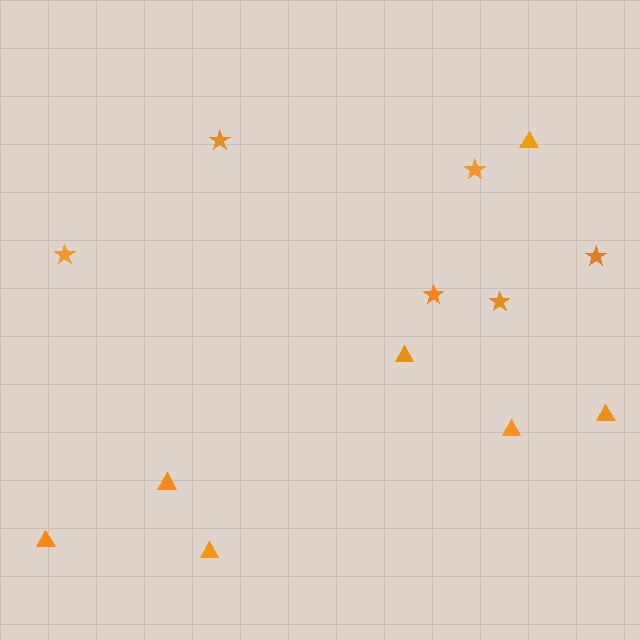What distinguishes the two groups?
There are 2 groups: one group of triangles (7) and one group of stars (6).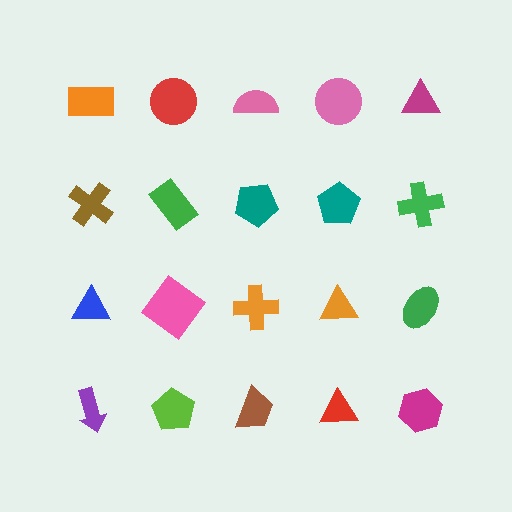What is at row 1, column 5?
A magenta triangle.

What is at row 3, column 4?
An orange triangle.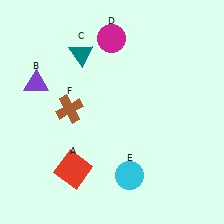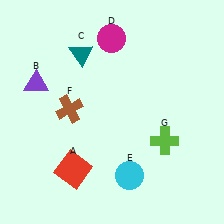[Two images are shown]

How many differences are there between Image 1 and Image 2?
There is 1 difference between the two images.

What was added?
A lime cross (G) was added in Image 2.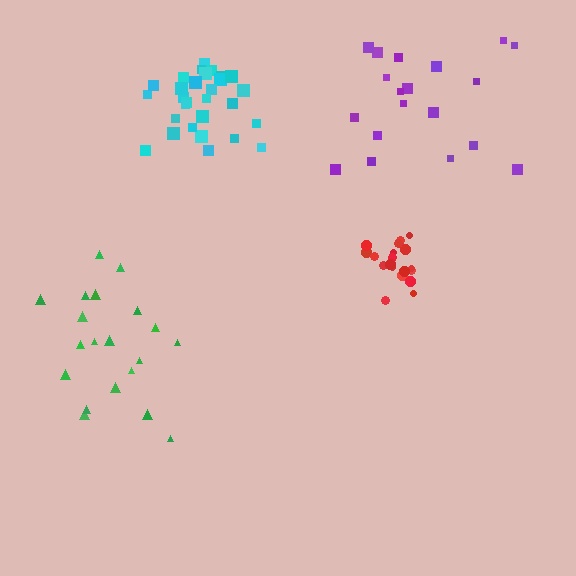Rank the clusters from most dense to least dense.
red, cyan, green, purple.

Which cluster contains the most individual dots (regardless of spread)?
Cyan (31).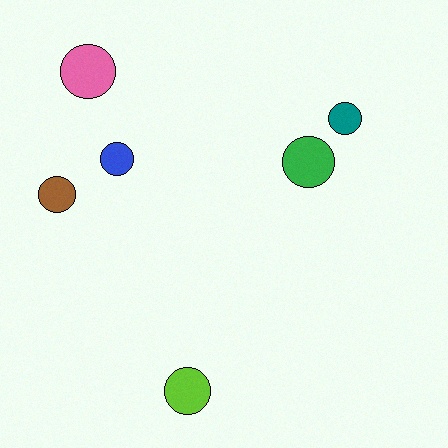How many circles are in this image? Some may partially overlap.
There are 6 circles.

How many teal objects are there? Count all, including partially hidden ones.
There is 1 teal object.